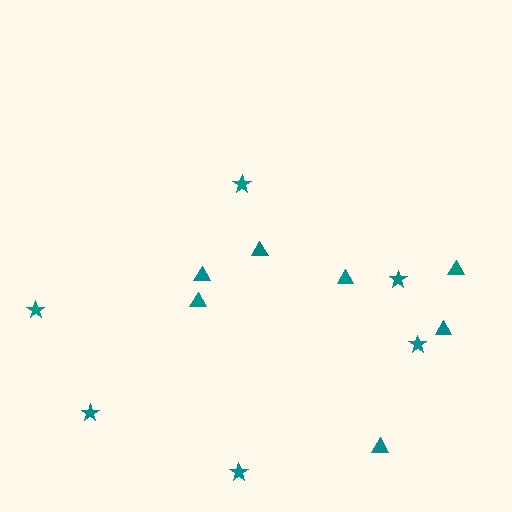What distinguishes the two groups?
There are 2 groups: one group of triangles (7) and one group of stars (6).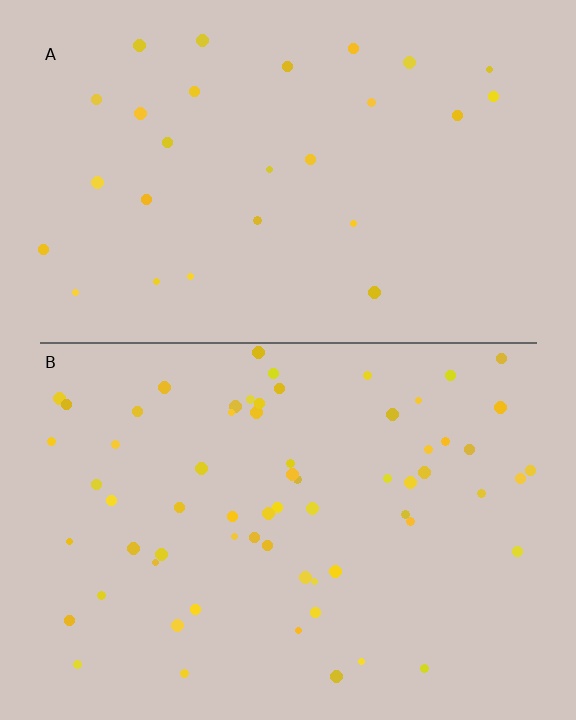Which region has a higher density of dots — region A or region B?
B (the bottom).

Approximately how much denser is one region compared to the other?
Approximately 2.4× — region B over region A.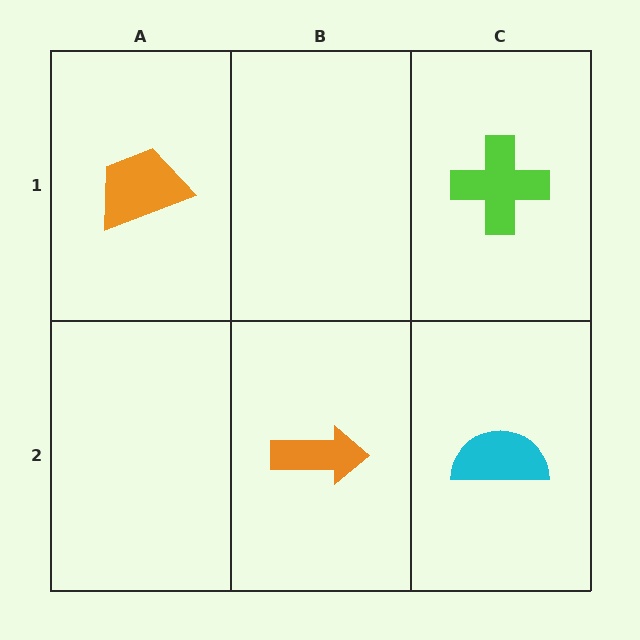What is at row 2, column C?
A cyan semicircle.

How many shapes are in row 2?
2 shapes.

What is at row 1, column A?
An orange trapezoid.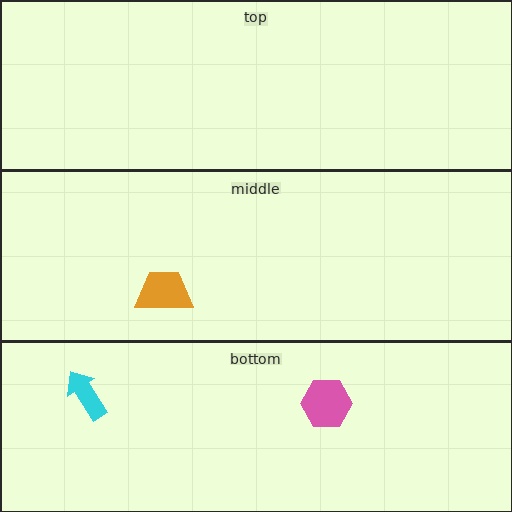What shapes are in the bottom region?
The cyan arrow, the pink hexagon.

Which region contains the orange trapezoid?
The middle region.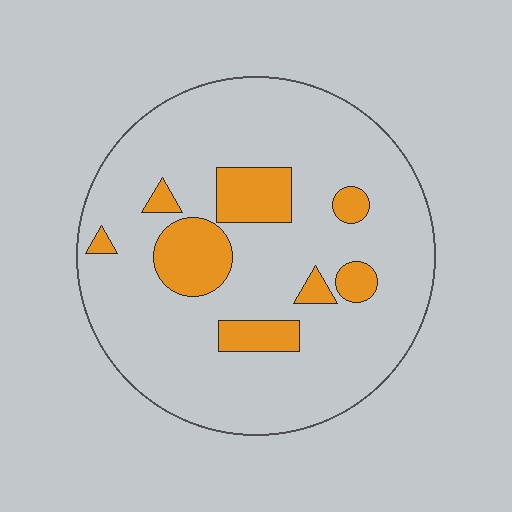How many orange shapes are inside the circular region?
8.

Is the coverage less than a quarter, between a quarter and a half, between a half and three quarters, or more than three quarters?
Less than a quarter.